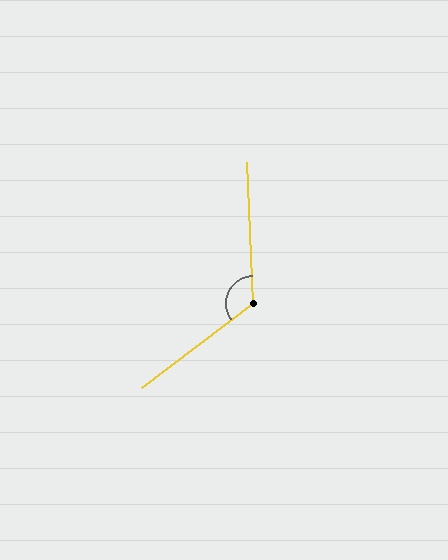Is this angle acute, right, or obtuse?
It is obtuse.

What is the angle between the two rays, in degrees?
Approximately 124 degrees.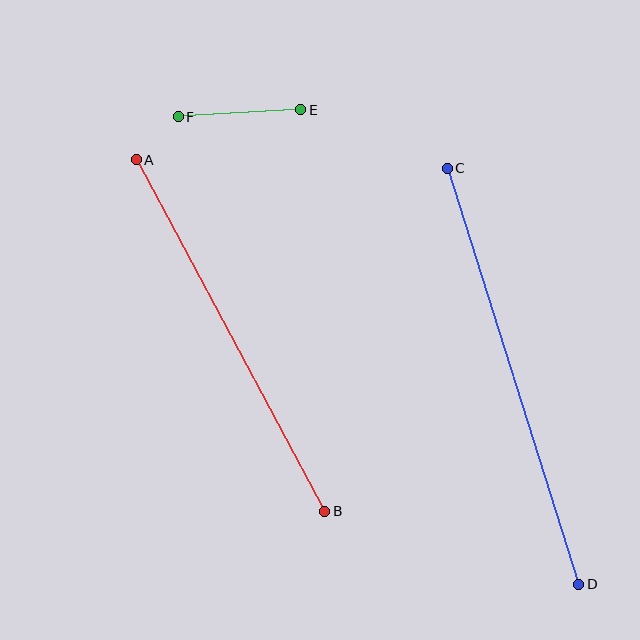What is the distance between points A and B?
The distance is approximately 399 pixels.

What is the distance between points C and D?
The distance is approximately 436 pixels.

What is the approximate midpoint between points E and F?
The midpoint is at approximately (240, 113) pixels.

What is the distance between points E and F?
The distance is approximately 122 pixels.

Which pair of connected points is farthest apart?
Points C and D are farthest apart.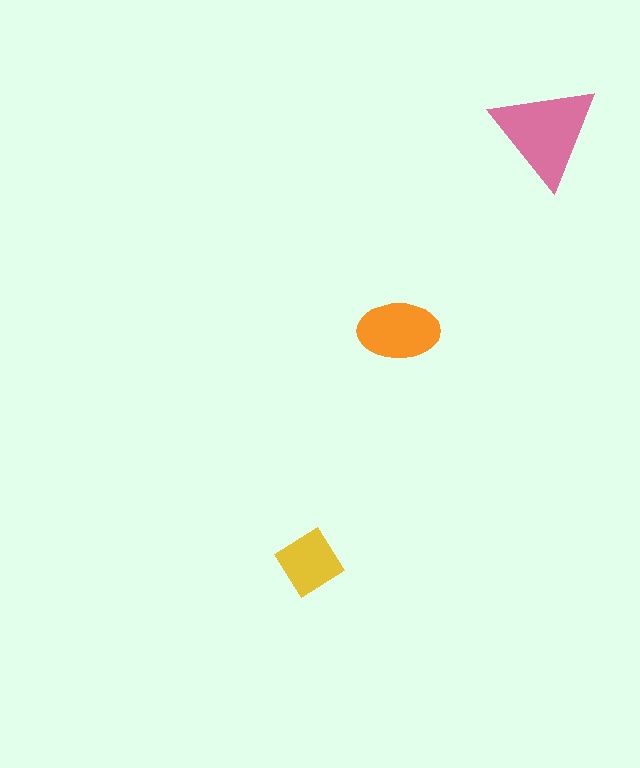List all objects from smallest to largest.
The yellow diamond, the orange ellipse, the pink triangle.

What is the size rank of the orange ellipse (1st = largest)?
2nd.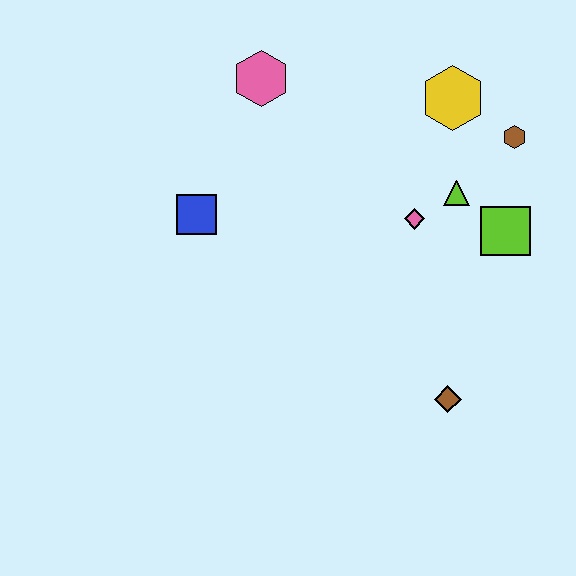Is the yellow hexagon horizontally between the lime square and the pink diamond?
Yes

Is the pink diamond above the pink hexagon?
No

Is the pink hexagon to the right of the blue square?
Yes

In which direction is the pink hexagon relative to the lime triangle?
The pink hexagon is to the left of the lime triangle.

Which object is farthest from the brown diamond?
The pink hexagon is farthest from the brown diamond.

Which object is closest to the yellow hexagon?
The brown hexagon is closest to the yellow hexagon.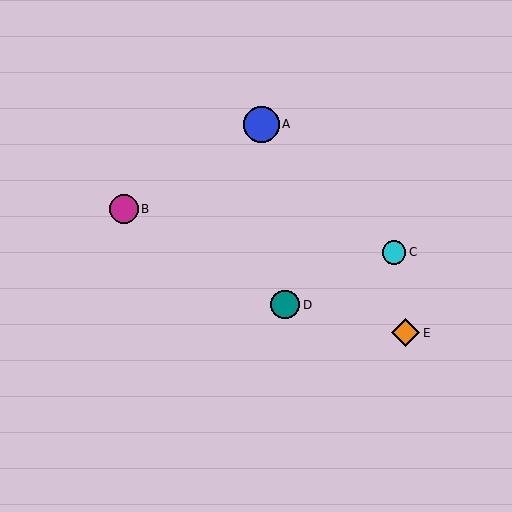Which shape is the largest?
The blue circle (labeled A) is the largest.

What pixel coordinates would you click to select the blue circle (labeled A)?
Click at (261, 124) to select the blue circle A.